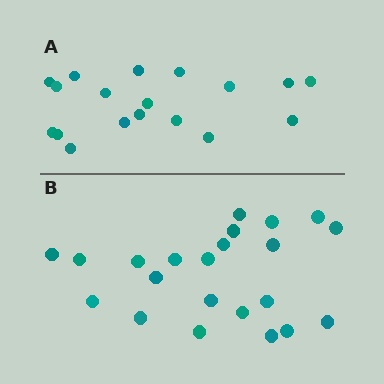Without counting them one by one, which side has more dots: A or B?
Region B (the bottom region) has more dots.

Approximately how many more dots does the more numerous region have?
Region B has about 4 more dots than region A.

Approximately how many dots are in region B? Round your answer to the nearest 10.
About 20 dots. (The exact count is 22, which rounds to 20.)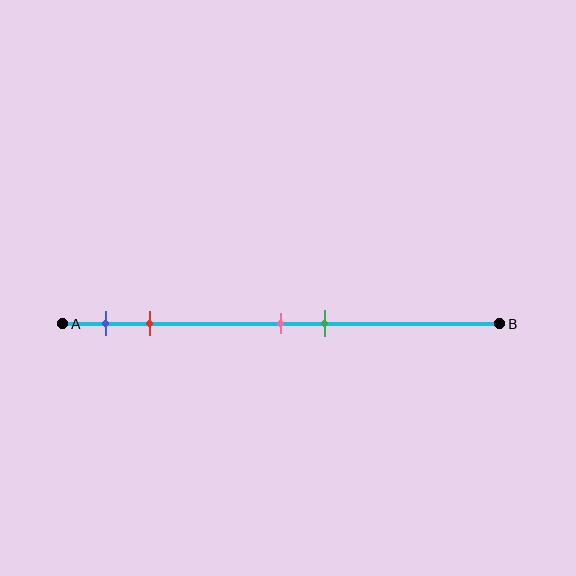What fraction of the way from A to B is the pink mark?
The pink mark is approximately 50% (0.5) of the way from A to B.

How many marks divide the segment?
There are 4 marks dividing the segment.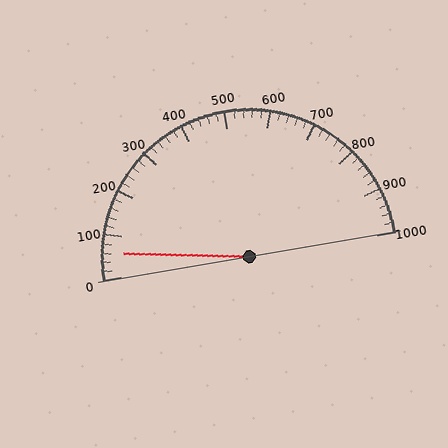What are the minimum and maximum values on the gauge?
The gauge ranges from 0 to 1000.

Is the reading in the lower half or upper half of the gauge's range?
The reading is in the lower half of the range (0 to 1000).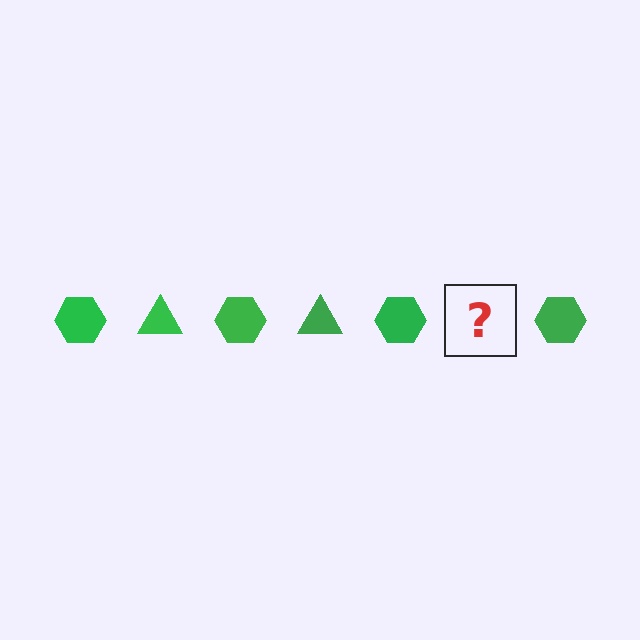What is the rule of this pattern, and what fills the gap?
The rule is that the pattern cycles through hexagon, triangle shapes in green. The gap should be filled with a green triangle.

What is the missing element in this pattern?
The missing element is a green triangle.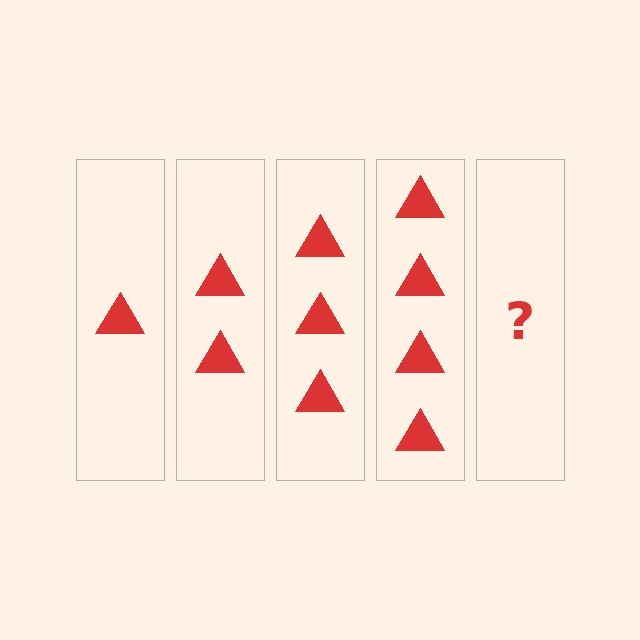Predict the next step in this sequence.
The next step is 5 triangles.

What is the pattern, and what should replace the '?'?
The pattern is that each step adds one more triangle. The '?' should be 5 triangles.